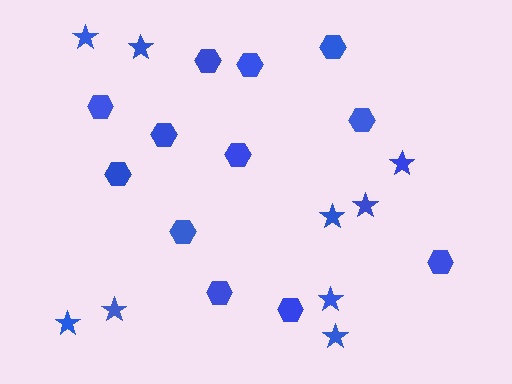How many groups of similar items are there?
There are 2 groups: one group of hexagons (12) and one group of stars (9).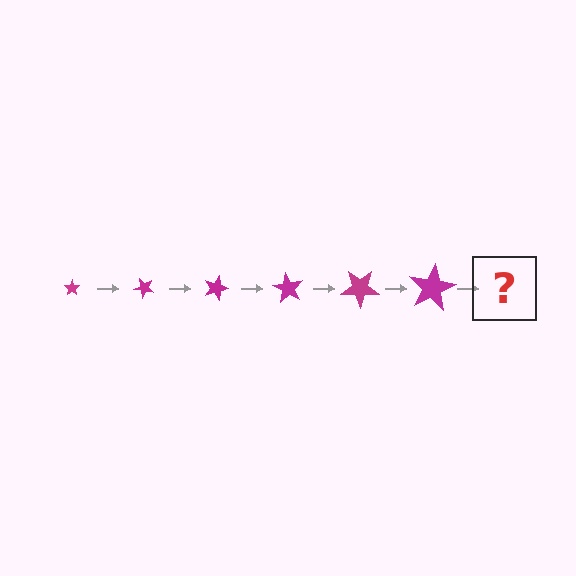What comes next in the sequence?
The next element should be a star, larger than the previous one and rotated 270 degrees from the start.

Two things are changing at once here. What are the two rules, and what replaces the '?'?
The two rules are that the star grows larger each step and it rotates 45 degrees each step. The '?' should be a star, larger than the previous one and rotated 270 degrees from the start.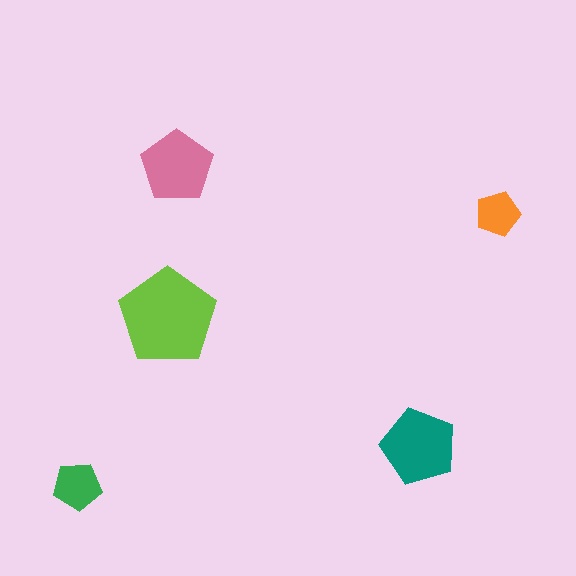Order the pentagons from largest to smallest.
the lime one, the teal one, the pink one, the green one, the orange one.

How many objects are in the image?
There are 5 objects in the image.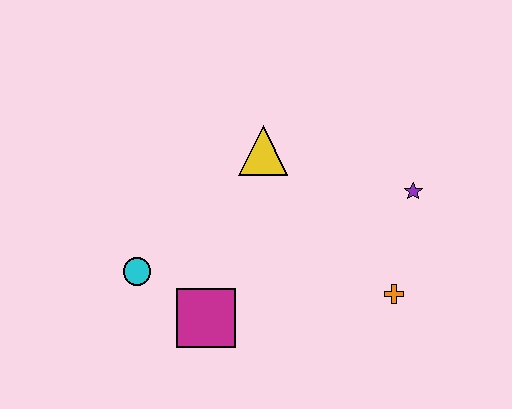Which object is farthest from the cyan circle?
The purple star is farthest from the cyan circle.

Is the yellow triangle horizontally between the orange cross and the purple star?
No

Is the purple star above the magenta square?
Yes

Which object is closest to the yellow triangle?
The purple star is closest to the yellow triangle.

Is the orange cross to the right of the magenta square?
Yes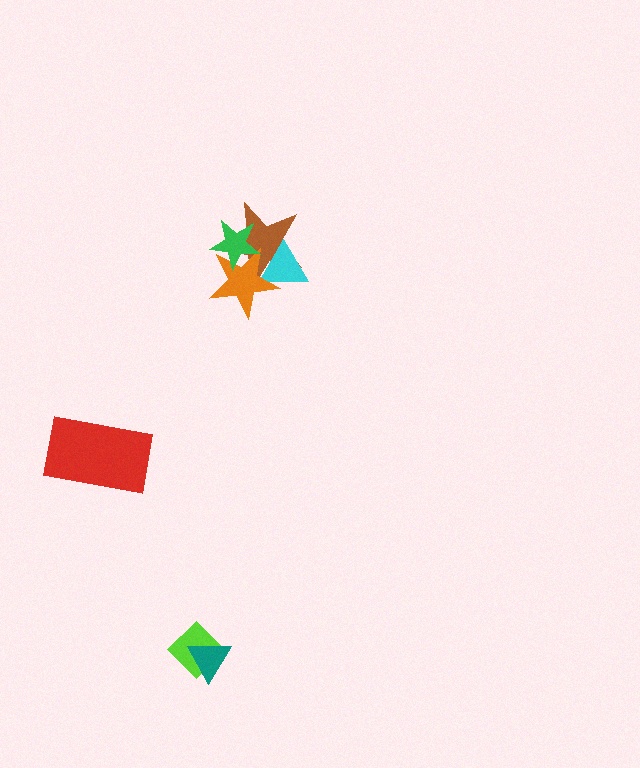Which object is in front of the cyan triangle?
The orange star is in front of the cyan triangle.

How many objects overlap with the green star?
2 objects overlap with the green star.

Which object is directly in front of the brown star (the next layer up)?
The cyan triangle is directly in front of the brown star.